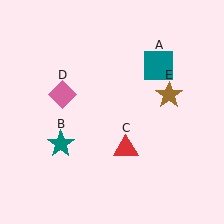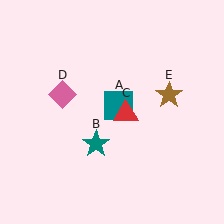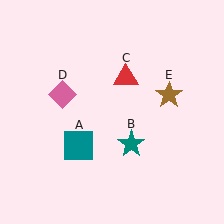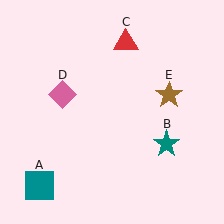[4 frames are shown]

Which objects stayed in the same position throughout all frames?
Pink diamond (object D) and brown star (object E) remained stationary.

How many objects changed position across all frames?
3 objects changed position: teal square (object A), teal star (object B), red triangle (object C).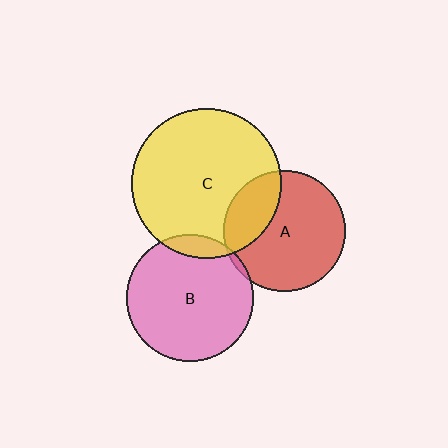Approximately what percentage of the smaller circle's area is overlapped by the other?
Approximately 10%.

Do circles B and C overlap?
Yes.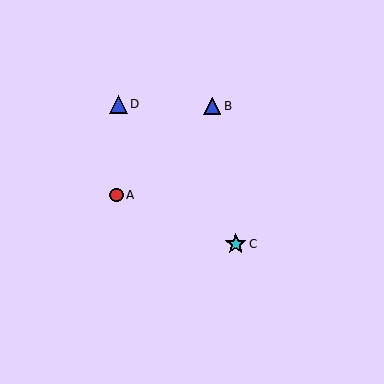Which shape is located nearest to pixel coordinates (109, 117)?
The blue triangle (labeled D) at (118, 104) is nearest to that location.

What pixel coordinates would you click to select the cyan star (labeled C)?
Click at (236, 244) to select the cyan star C.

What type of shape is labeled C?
Shape C is a cyan star.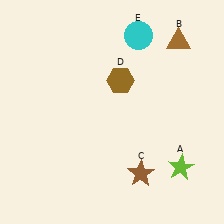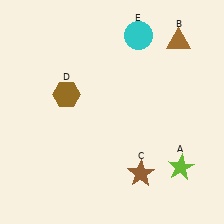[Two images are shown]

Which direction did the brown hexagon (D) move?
The brown hexagon (D) moved left.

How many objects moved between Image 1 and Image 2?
1 object moved between the two images.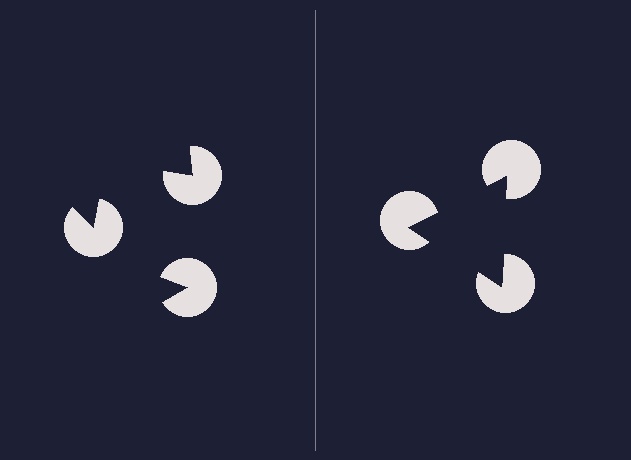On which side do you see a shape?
An illusory triangle appears on the right side. On the left side the wedge cuts are rotated, so no coherent shape forms.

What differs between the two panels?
The pac-man discs are positioned identically on both sides; only the wedge orientations differ. On the right they align to a triangle; on the left they are misaligned.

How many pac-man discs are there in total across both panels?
6 — 3 on each side.